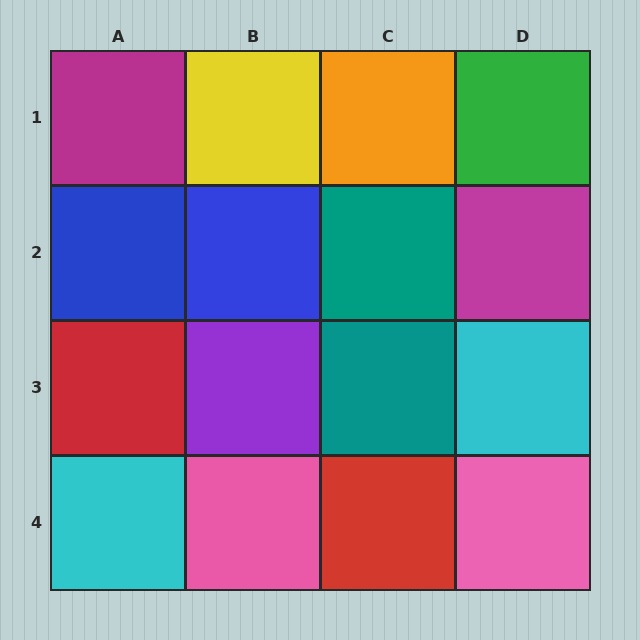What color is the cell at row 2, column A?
Blue.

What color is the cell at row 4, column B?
Pink.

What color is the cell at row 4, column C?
Red.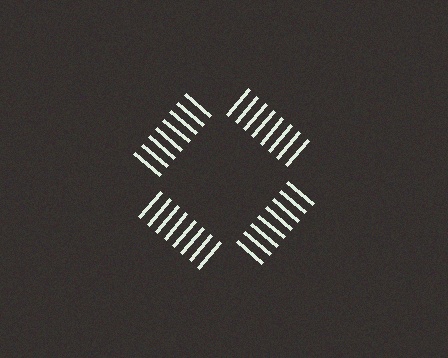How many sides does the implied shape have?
4 sides — the line-ends trace a square.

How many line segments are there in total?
32 — 8 along each of the 4 edges.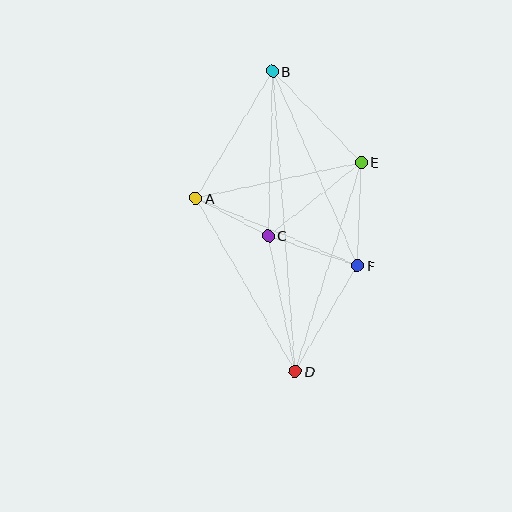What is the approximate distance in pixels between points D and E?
The distance between D and E is approximately 219 pixels.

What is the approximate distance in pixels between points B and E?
The distance between B and E is approximately 127 pixels.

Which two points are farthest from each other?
Points B and D are farthest from each other.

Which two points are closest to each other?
Points A and C are closest to each other.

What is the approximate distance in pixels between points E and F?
The distance between E and F is approximately 104 pixels.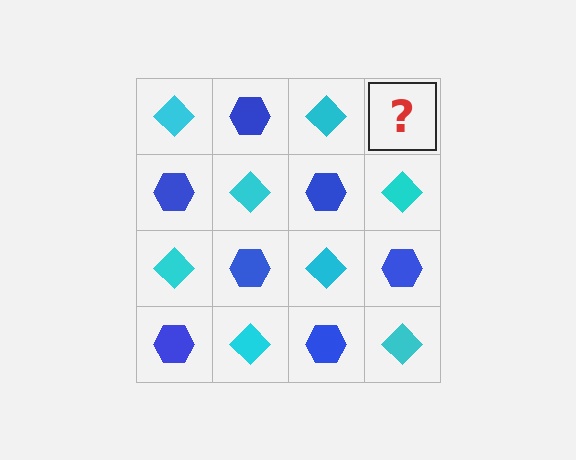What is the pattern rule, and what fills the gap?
The rule is that it alternates cyan diamond and blue hexagon in a checkerboard pattern. The gap should be filled with a blue hexagon.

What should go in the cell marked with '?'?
The missing cell should contain a blue hexagon.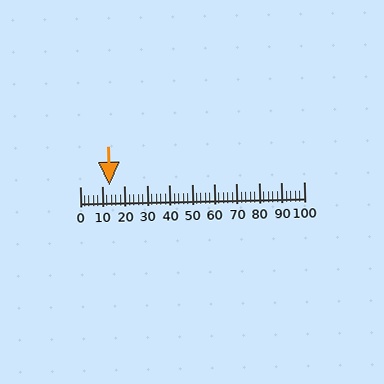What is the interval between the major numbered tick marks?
The major tick marks are spaced 10 units apart.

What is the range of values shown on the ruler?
The ruler shows values from 0 to 100.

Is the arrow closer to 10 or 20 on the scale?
The arrow is closer to 10.